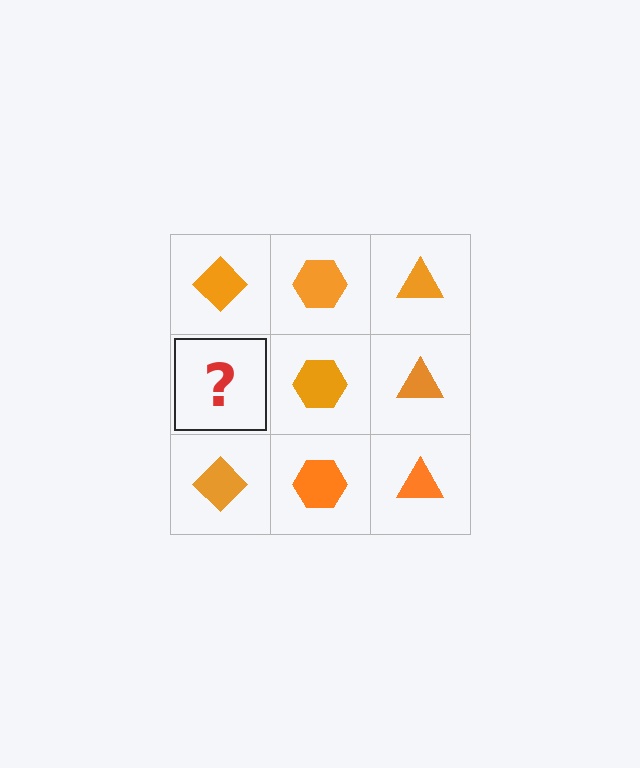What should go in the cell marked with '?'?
The missing cell should contain an orange diamond.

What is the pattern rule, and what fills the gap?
The rule is that each column has a consistent shape. The gap should be filled with an orange diamond.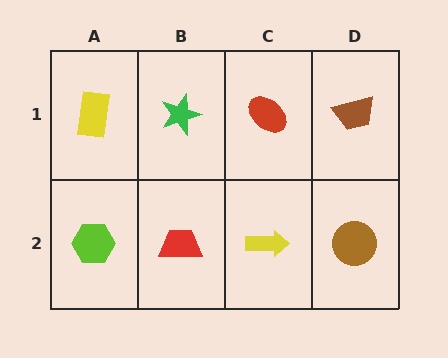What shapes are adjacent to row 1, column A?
A lime hexagon (row 2, column A), a green star (row 1, column B).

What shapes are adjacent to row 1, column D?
A brown circle (row 2, column D), a red ellipse (row 1, column C).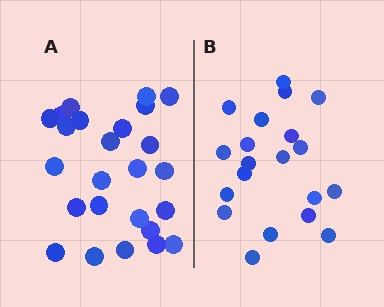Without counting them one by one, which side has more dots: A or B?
Region A (the left region) has more dots.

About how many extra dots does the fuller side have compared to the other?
Region A has about 5 more dots than region B.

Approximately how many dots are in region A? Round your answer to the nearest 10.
About 20 dots. (The exact count is 25, which rounds to 20.)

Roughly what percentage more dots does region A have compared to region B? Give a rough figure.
About 25% more.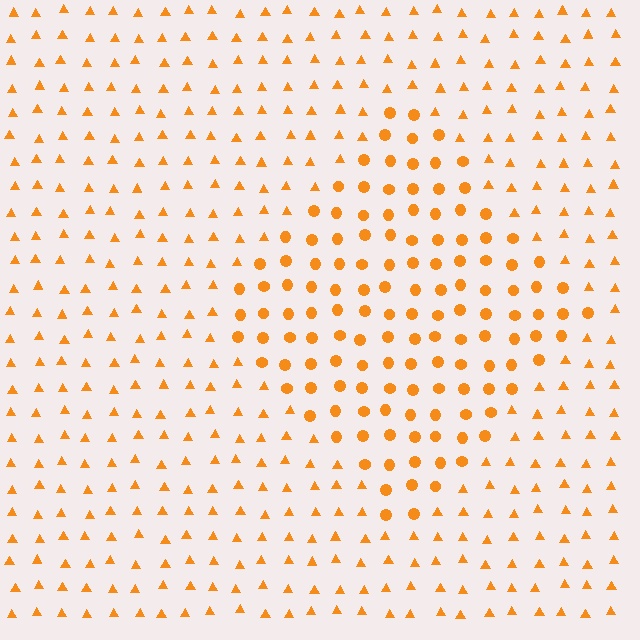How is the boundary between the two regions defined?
The boundary is defined by a change in element shape: circles inside vs. triangles outside. All elements share the same color and spacing.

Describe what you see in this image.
The image is filled with small orange elements arranged in a uniform grid. A diamond-shaped region contains circles, while the surrounding area contains triangles. The boundary is defined purely by the change in element shape.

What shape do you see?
I see a diamond.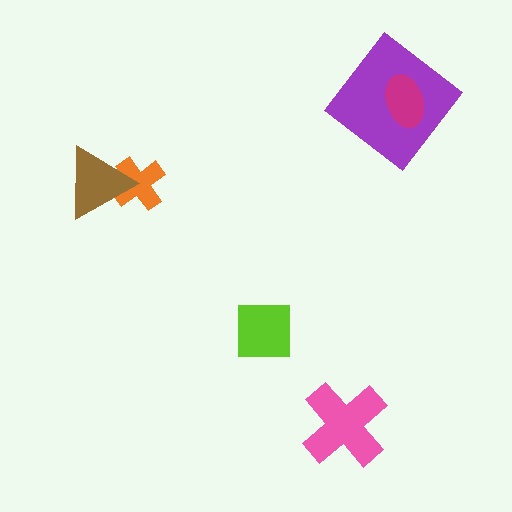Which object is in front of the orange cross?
The brown triangle is in front of the orange cross.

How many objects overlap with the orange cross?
1 object overlaps with the orange cross.